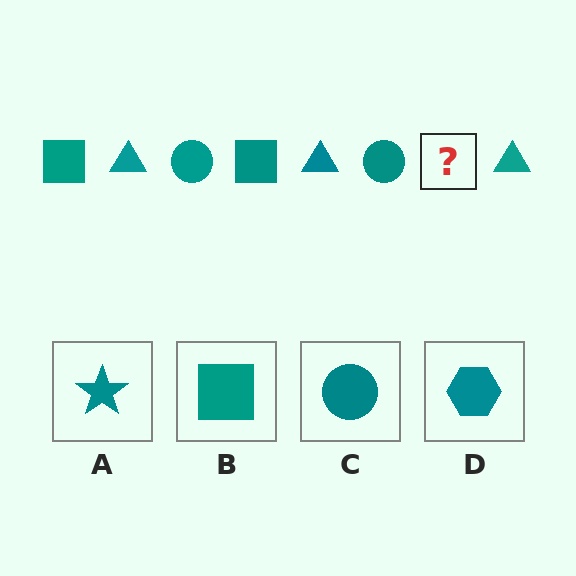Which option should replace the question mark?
Option B.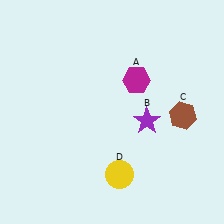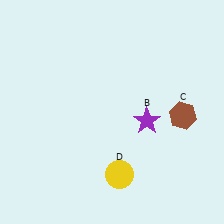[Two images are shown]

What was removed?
The magenta hexagon (A) was removed in Image 2.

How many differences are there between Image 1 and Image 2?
There is 1 difference between the two images.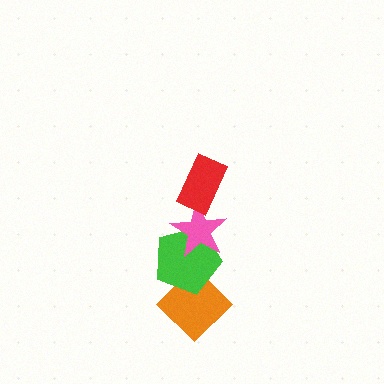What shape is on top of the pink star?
The red rectangle is on top of the pink star.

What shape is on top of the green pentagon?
The pink star is on top of the green pentagon.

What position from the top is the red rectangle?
The red rectangle is 1st from the top.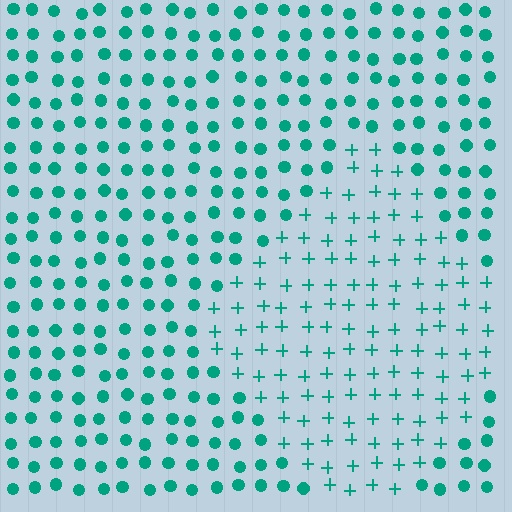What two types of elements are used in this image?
The image uses plus signs inside the diamond region and circles outside it.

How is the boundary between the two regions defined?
The boundary is defined by a change in element shape: plus signs inside vs. circles outside. All elements share the same color and spacing.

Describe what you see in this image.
The image is filled with small teal elements arranged in a uniform grid. A diamond-shaped region contains plus signs, while the surrounding area contains circles. The boundary is defined purely by the change in element shape.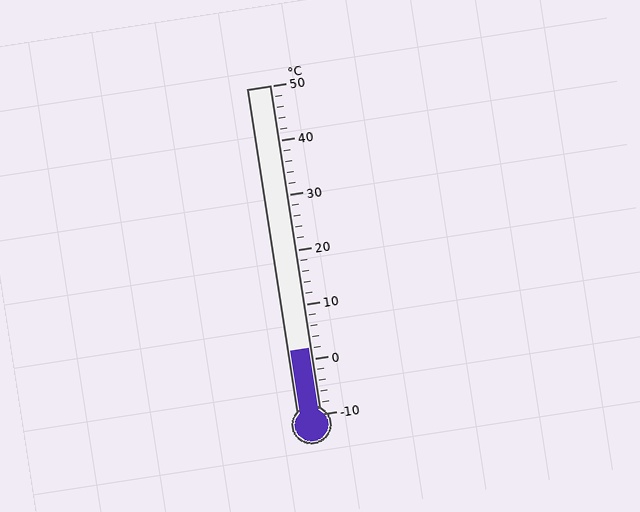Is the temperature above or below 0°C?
The temperature is above 0°C.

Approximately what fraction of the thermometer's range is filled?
The thermometer is filled to approximately 20% of its range.